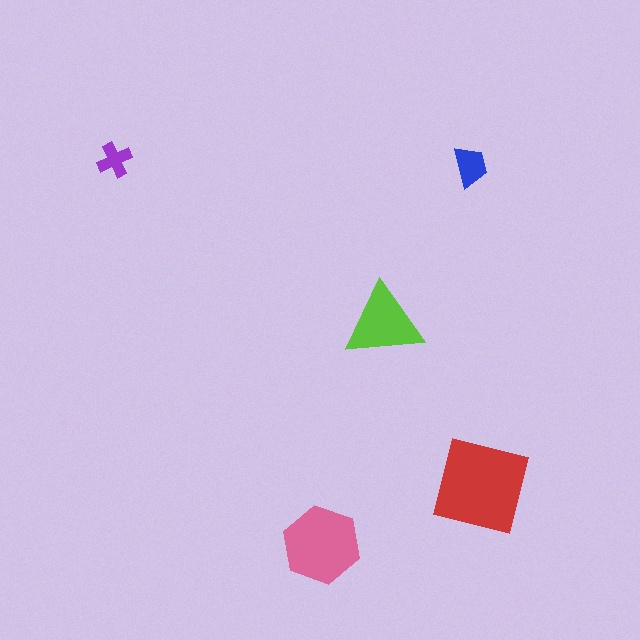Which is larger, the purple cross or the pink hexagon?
The pink hexagon.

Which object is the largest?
The red square.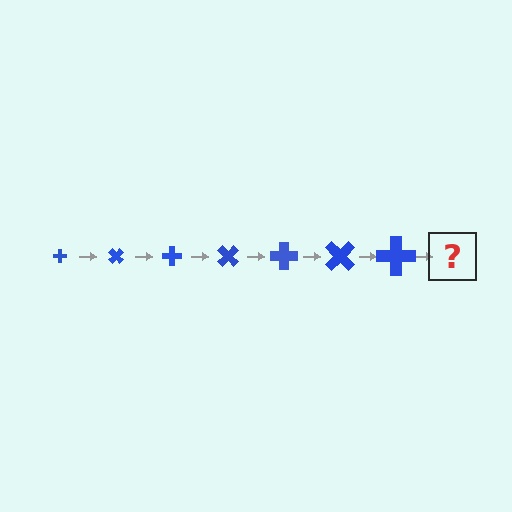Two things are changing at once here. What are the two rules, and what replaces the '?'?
The two rules are that the cross grows larger each step and it rotates 45 degrees each step. The '?' should be a cross, larger than the previous one and rotated 315 degrees from the start.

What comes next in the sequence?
The next element should be a cross, larger than the previous one and rotated 315 degrees from the start.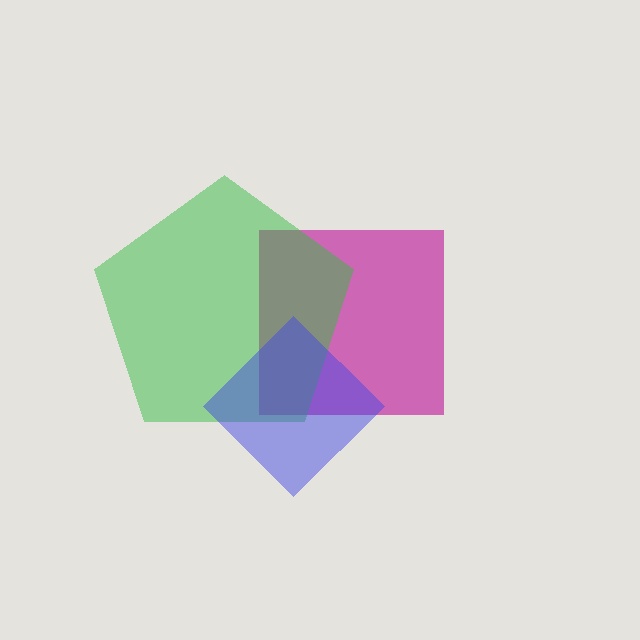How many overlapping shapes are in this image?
There are 3 overlapping shapes in the image.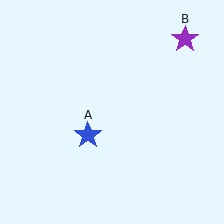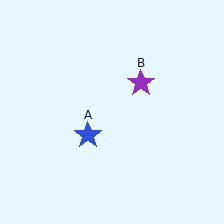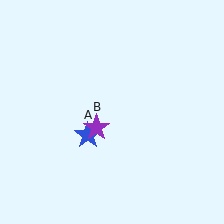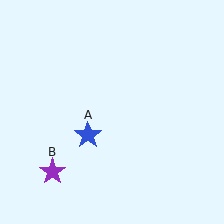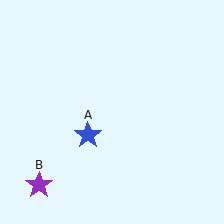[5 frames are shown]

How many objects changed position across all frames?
1 object changed position: purple star (object B).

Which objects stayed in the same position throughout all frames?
Blue star (object A) remained stationary.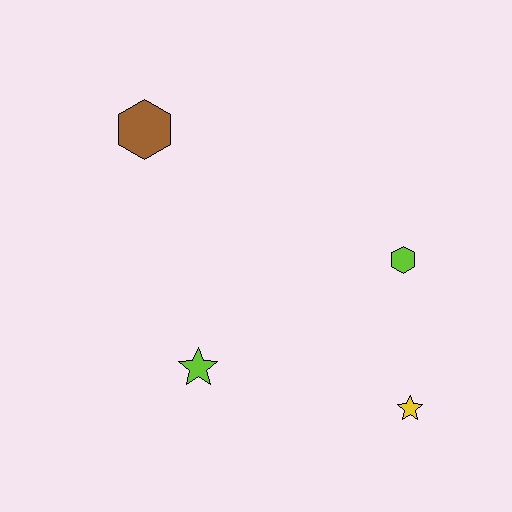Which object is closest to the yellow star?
The lime hexagon is closest to the yellow star.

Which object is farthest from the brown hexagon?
The yellow star is farthest from the brown hexagon.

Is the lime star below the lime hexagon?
Yes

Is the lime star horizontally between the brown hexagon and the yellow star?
Yes